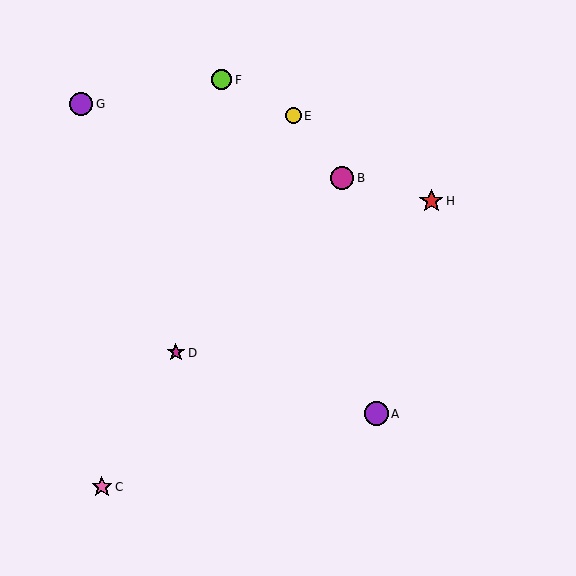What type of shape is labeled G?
Shape G is a purple circle.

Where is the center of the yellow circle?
The center of the yellow circle is at (293, 116).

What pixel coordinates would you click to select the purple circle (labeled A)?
Click at (377, 414) to select the purple circle A.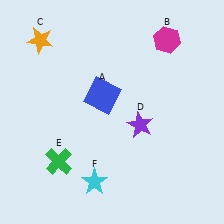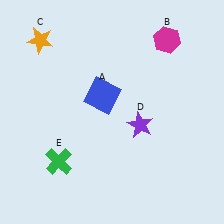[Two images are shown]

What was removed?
The cyan star (F) was removed in Image 2.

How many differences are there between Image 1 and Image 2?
There is 1 difference between the two images.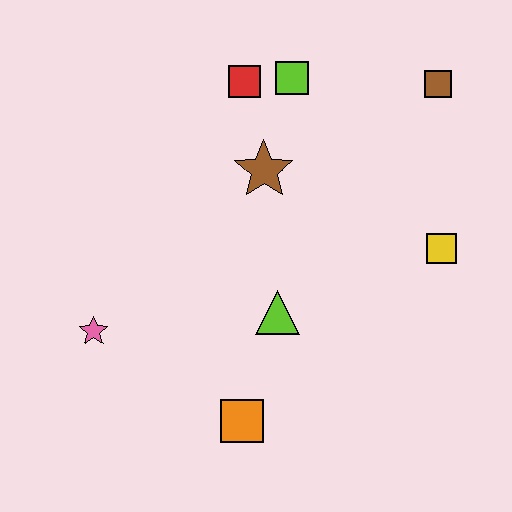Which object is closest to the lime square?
The red square is closest to the lime square.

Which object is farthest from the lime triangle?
The brown square is farthest from the lime triangle.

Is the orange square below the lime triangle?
Yes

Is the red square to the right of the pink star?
Yes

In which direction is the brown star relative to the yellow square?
The brown star is to the left of the yellow square.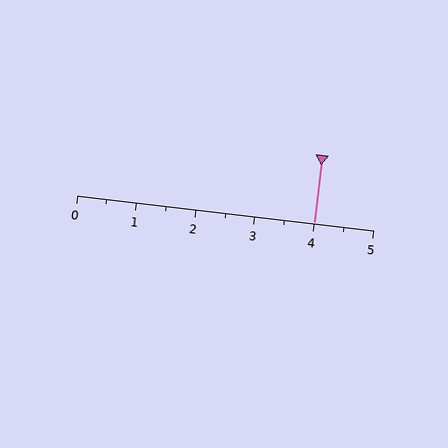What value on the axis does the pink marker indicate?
The marker indicates approximately 4.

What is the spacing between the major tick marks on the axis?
The major ticks are spaced 1 apart.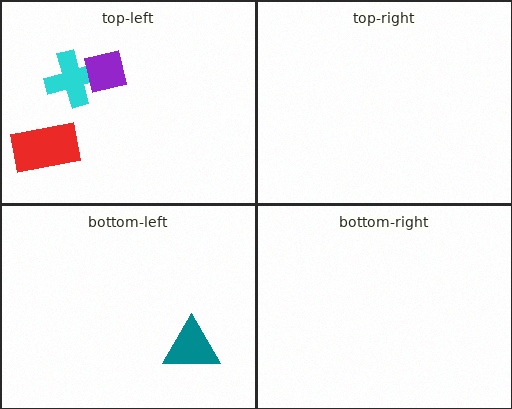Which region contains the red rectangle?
The top-left region.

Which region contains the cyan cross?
The top-left region.